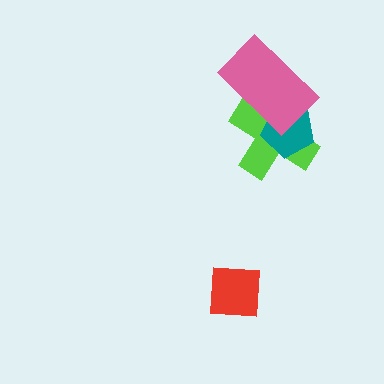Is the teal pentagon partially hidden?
Yes, it is partially covered by another shape.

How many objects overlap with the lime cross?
2 objects overlap with the lime cross.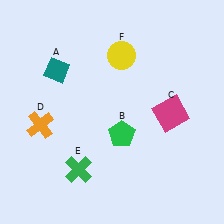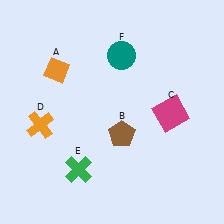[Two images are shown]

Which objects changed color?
A changed from teal to orange. B changed from green to brown. F changed from yellow to teal.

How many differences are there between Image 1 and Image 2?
There are 3 differences between the two images.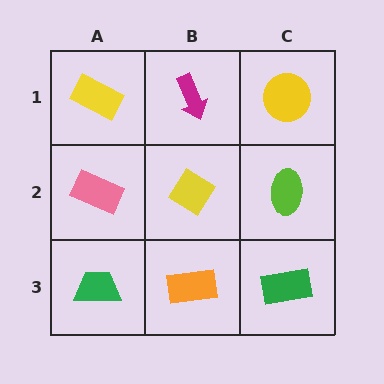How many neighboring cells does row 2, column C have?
3.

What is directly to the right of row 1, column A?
A magenta arrow.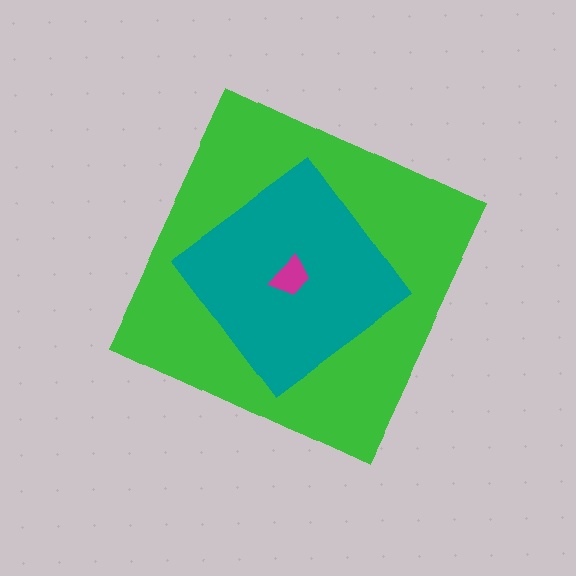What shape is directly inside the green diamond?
The teal diamond.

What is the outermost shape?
The green diamond.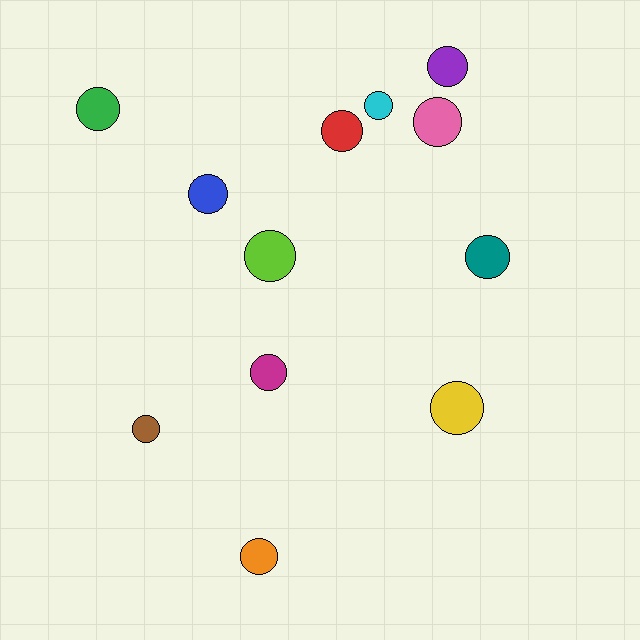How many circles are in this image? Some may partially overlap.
There are 12 circles.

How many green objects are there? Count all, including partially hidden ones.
There is 1 green object.